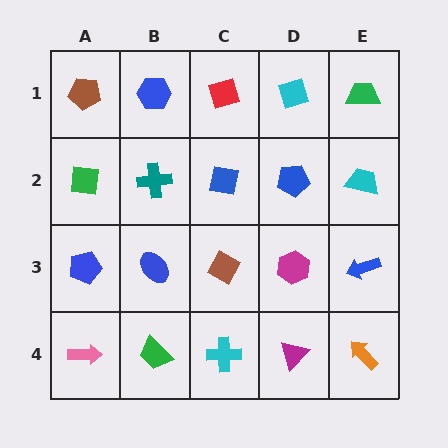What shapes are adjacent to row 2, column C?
A red diamond (row 1, column C), a brown diamond (row 3, column C), a teal cross (row 2, column B), a blue pentagon (row 2, column D).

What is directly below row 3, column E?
An orange arrow.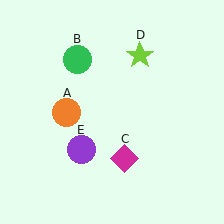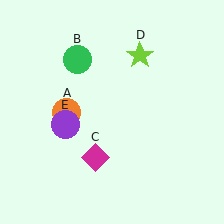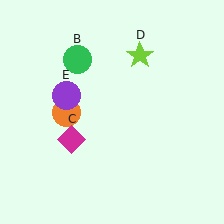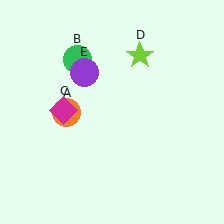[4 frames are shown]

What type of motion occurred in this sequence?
The magenta diamond (object C), purple circle (object E) rotated clockwise around the center of the scene.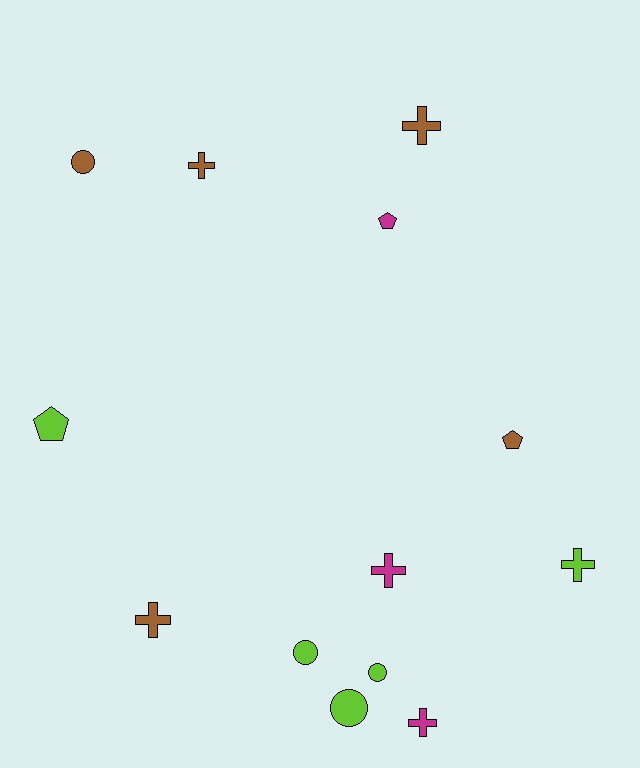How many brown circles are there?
There is 1 brown circle.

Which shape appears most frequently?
Cross, with 6 objects.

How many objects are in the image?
There are 13 objects.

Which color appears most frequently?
Brown, with 5 objects.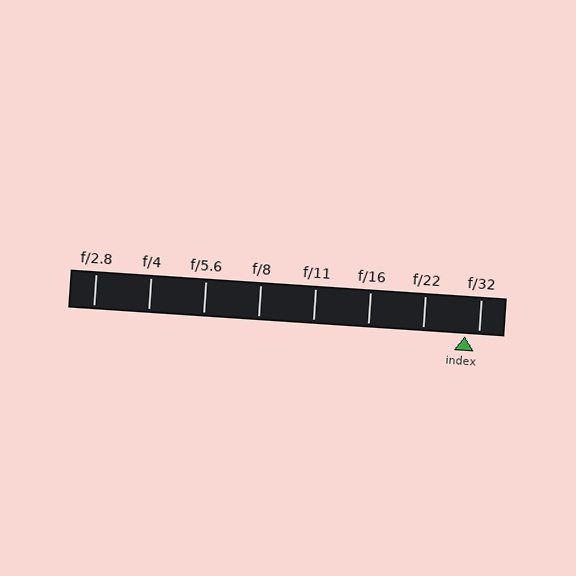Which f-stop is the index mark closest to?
The index mark is closest to f/32.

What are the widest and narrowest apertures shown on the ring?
The widest aperture shown is f/2.8 and the narrowest is f/32.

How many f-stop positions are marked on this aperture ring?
There are 8 f-stop positions marked.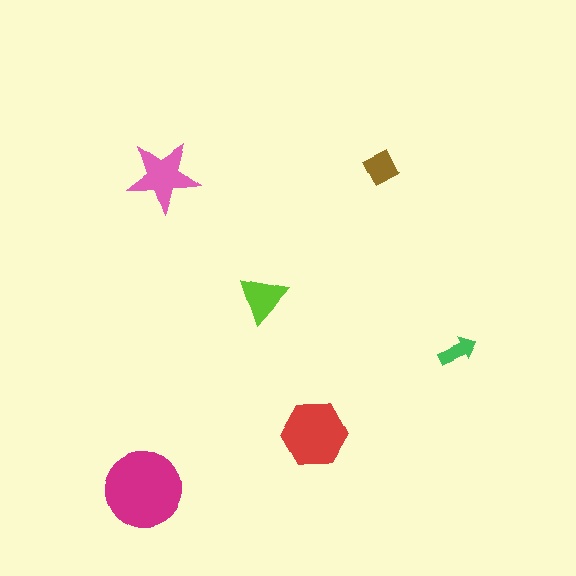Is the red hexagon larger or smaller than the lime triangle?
Larger.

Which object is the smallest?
The green arrow.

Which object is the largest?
The magenta circle.